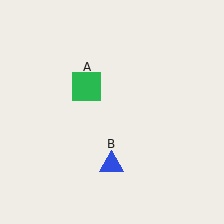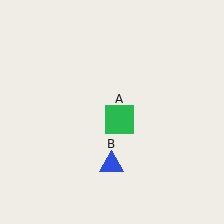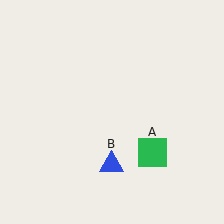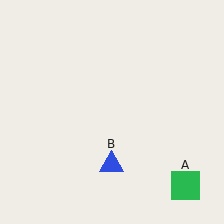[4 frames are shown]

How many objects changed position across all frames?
1 object changed position: green square (object A).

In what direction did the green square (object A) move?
The green square (object A) moved down and to the right.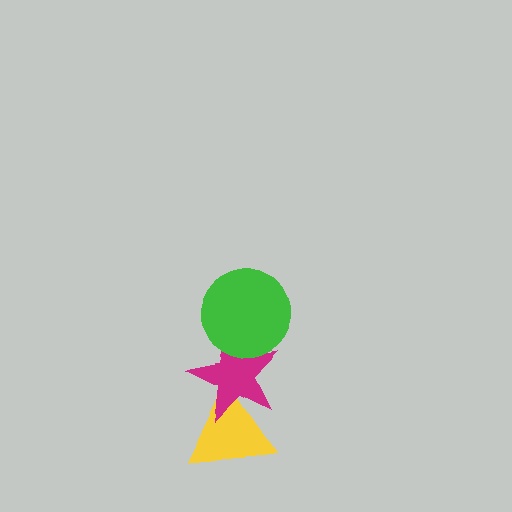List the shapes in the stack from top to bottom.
From top to bottom: the green circle, the magenta star, the yellow triangle.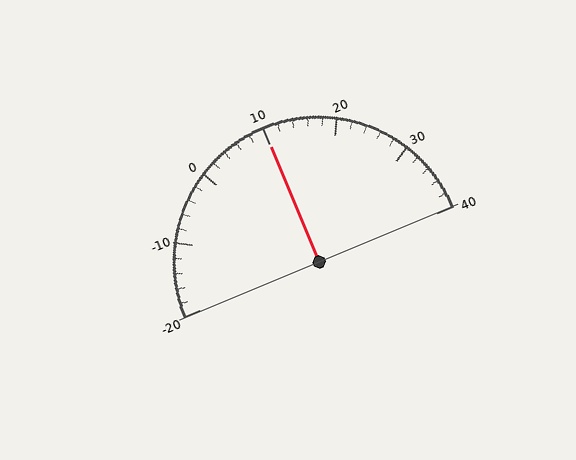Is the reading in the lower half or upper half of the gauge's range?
The reading is in the upper half of the range (-20 to 40).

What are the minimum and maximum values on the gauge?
The gauge ranges from -20 to 40.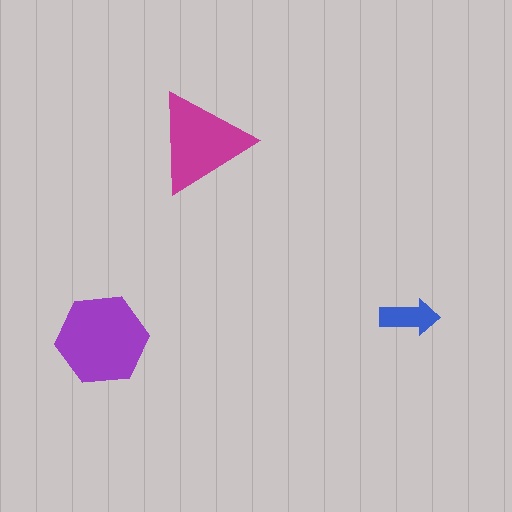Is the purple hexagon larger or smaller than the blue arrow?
Larger.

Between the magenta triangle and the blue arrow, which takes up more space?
The magenta triangle.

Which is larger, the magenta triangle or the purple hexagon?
The purple hexagon.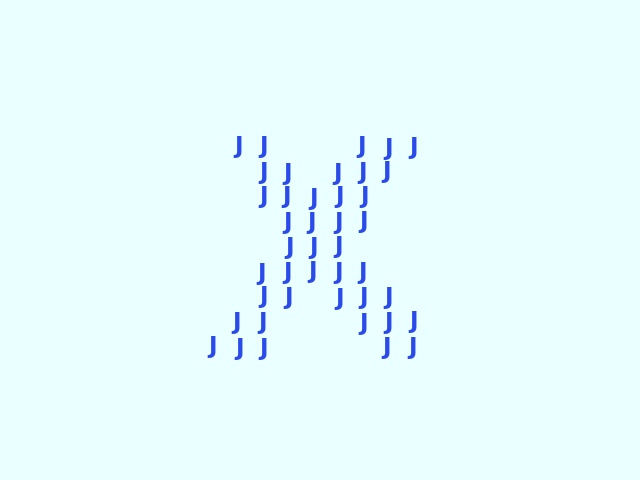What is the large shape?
The large shape is the letter X.